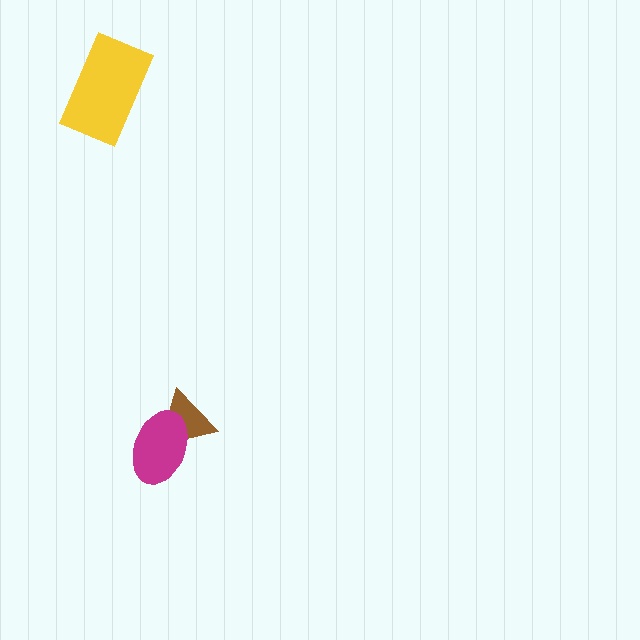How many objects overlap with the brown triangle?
1 object overlaps with the brown triangle.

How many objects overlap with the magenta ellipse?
1 object overlaps with the magenta ellipse.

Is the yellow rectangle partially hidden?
No, no other shape covers it.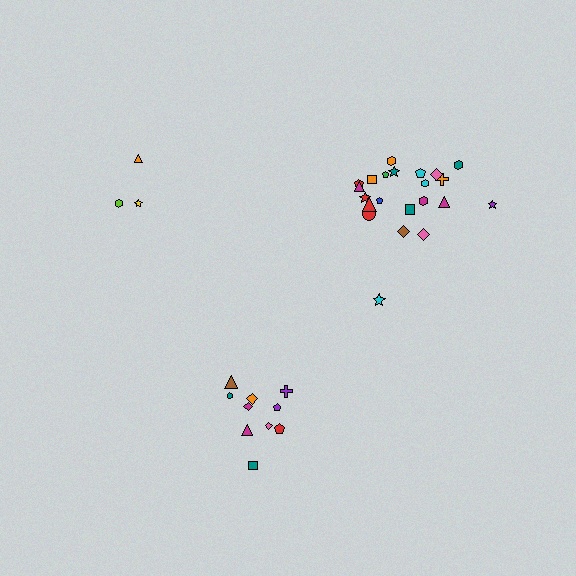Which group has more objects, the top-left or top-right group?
The top-right group.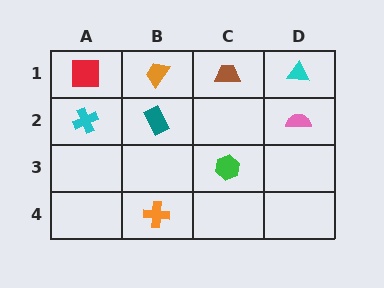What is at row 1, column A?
A red square.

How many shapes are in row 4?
1 shape.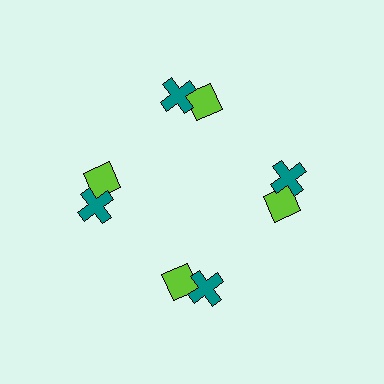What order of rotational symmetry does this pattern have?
This pattern has 4-fold rotational symmetry.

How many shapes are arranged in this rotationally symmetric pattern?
There are 8 shapes, arranged in 4 groups of 2.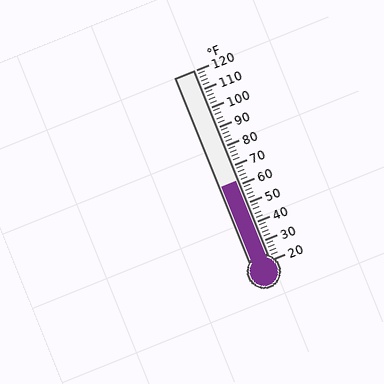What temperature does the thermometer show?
The thermometer shows approximately 62°F.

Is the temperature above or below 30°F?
The temperature is above 30°F.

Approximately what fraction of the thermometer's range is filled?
The thermometer is filled to approximately 40% of its range.